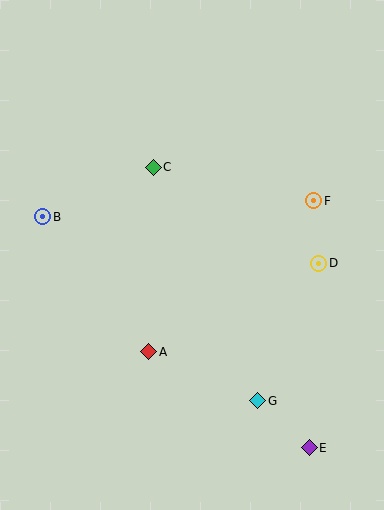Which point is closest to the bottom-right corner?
Point E is closest to the bottom-right corner.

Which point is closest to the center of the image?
Point C at (153, 167) is closest to the center.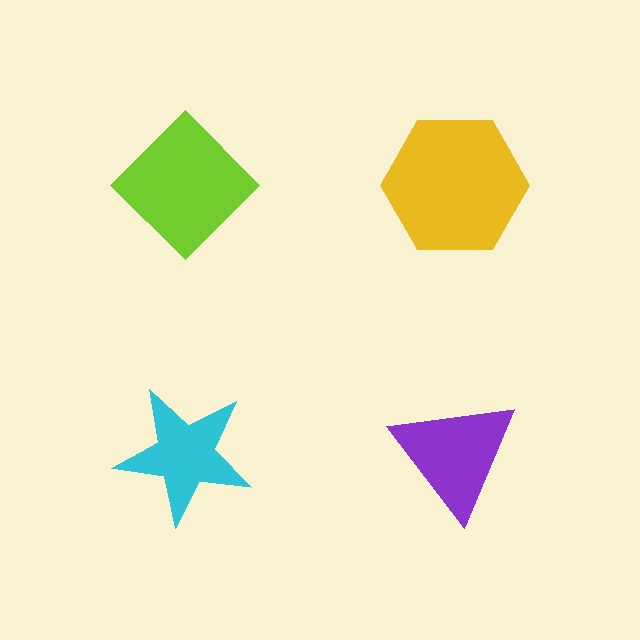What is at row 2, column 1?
A cyan star.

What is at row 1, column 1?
A lime diamond.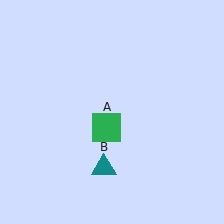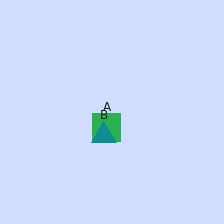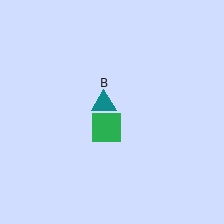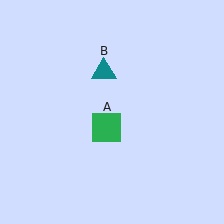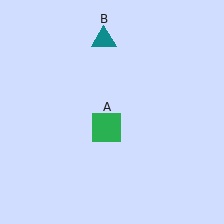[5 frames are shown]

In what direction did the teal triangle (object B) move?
The teal triangle (object B) moved up.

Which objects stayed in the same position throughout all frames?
Green square (object A) remained stationary.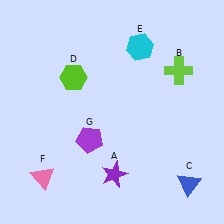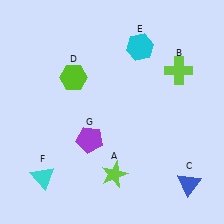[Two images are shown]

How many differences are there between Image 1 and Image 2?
There are 2 differences between the two images.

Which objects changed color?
A changed from purple to lime. F changed from pink to cyan.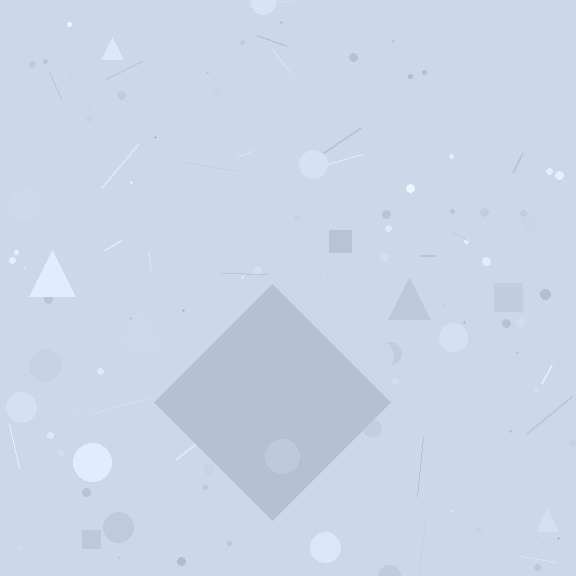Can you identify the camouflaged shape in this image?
The camouflaged shape is a diamond.